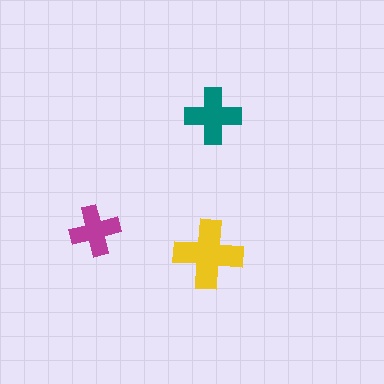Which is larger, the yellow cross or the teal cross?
The yellow one.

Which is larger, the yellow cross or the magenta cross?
The yellow one.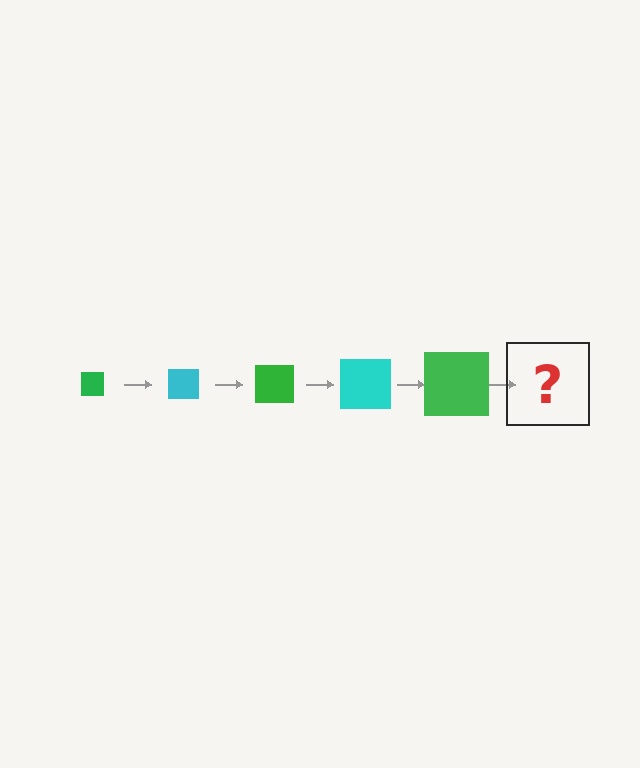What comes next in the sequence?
The next element should be a cyan square, larger than the previous one.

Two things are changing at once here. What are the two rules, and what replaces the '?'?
The two rules are that the square grows larger each step and the color cycles through green and cyan. The '?' should be a cyan square, larger than the previous one.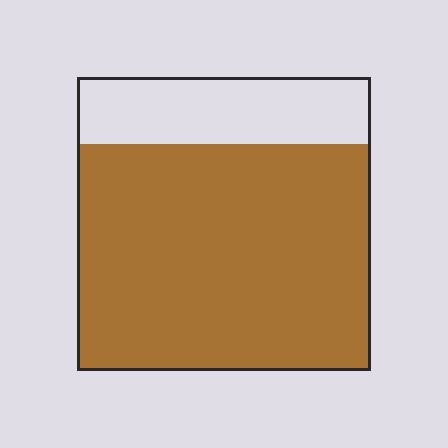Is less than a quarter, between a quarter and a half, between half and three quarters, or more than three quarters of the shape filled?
More than three quarters.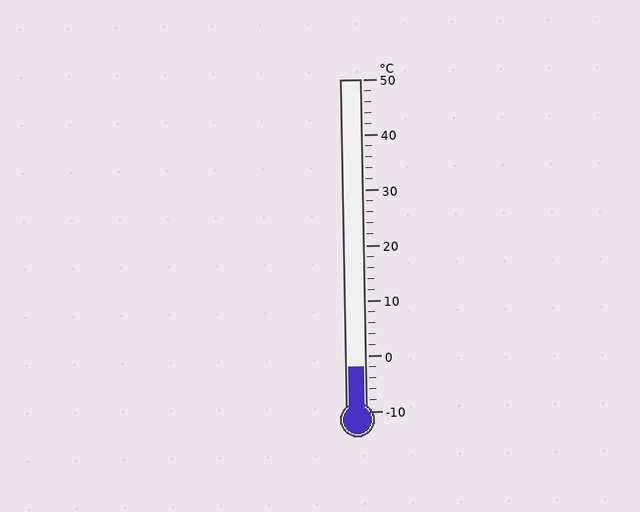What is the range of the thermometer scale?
The thermometer scale ranges from -10°C to 50°C.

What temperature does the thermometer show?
The thermometer shows approximately -2°C.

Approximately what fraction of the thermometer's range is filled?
The thermometer is filled to approximately 15% of its range.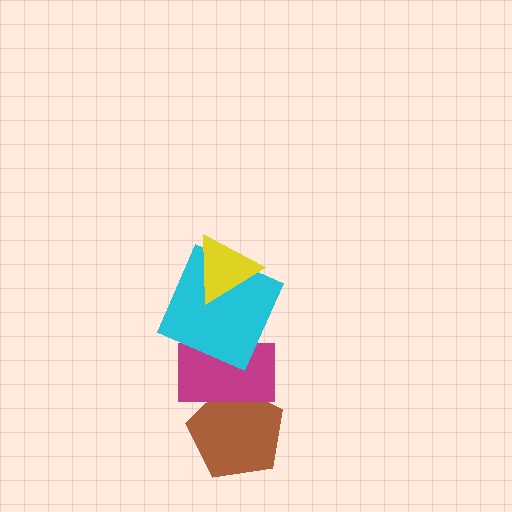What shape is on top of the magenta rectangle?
The cyan square is on top of the magenta rectangle.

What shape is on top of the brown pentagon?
The magenta rectangle is on top of the brown pentagon.